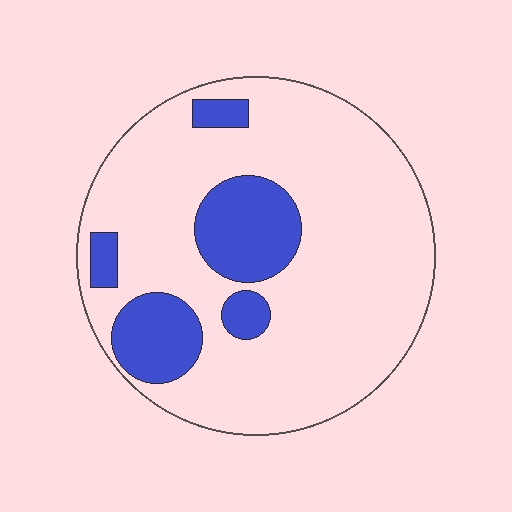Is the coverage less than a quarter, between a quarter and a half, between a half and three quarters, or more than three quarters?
Less than a quarter.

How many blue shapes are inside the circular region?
5.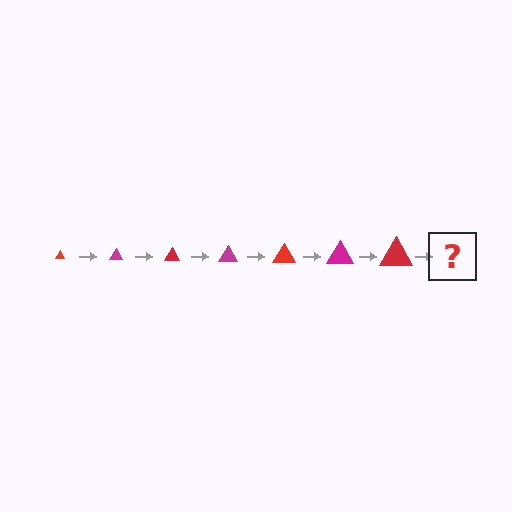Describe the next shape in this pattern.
It should be a magenta triangle, larger than the previous one.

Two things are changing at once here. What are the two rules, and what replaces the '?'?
The two rules are that the triangle grows larger each step and the color cycles through red and magenta. The '?' should be a magenta triangle, larger than the previous one.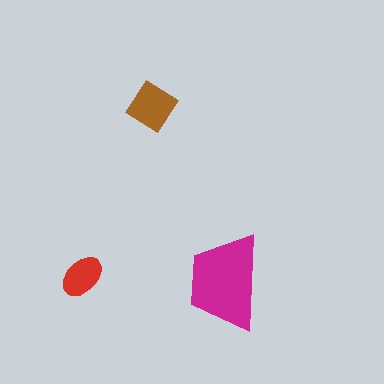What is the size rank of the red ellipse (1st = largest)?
3rd.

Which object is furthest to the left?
The red ellipse is leftmost.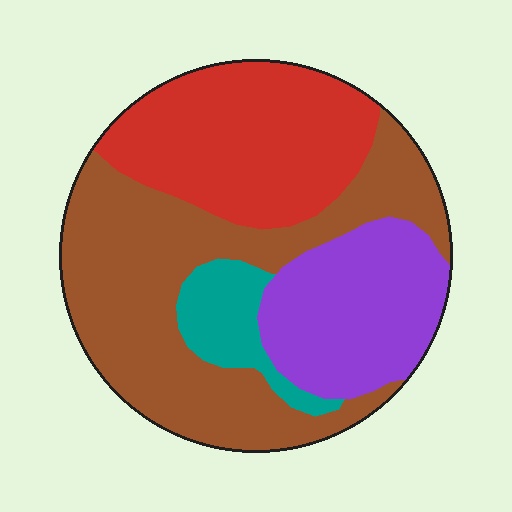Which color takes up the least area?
Teal, at roughly 10%.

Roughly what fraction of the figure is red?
Red takes up between a sixth and a third of the figure.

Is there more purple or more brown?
Brown.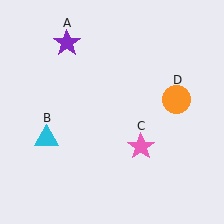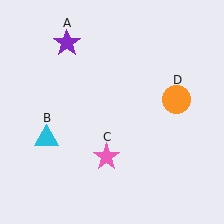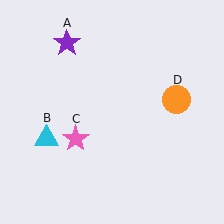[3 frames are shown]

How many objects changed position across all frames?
1 object changed position: pink star (object C).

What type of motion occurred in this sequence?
The pink star (object C) rotated clockwise around the center of the scene.